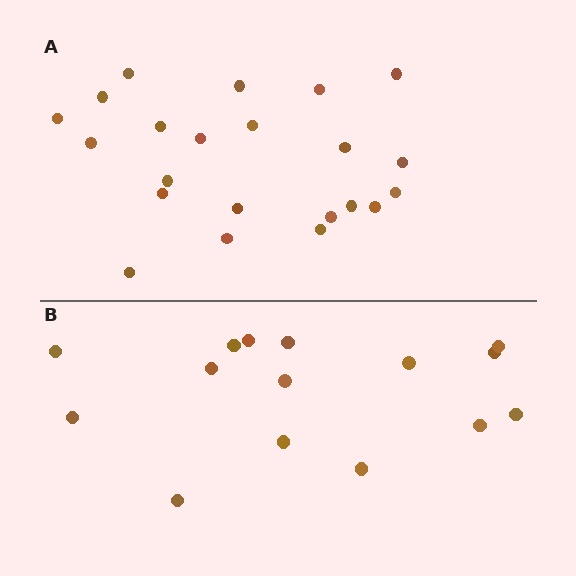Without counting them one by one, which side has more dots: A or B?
Region A (the top region) has more dots.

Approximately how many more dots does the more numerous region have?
Region A has roughly 8 or so more dots than region B.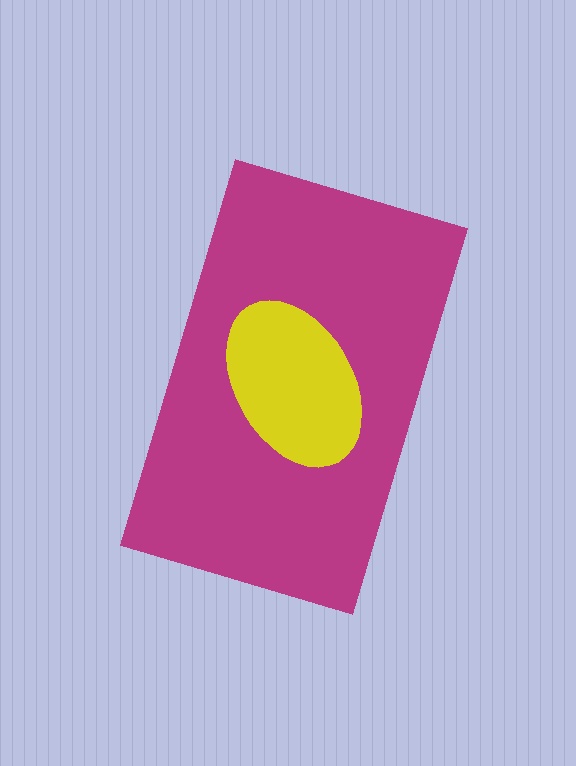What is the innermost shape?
The yellow ellipse.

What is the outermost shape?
The magenta rectangle.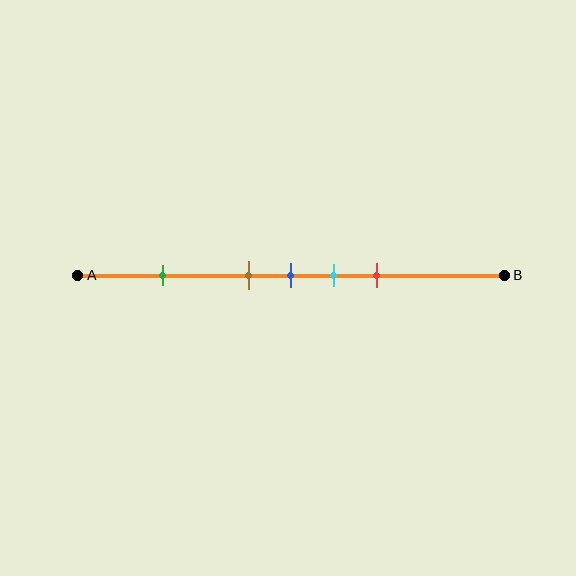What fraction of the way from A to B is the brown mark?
The brown mark is approximately 40% (0.4) of the way from A to B.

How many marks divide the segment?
There are 5 marks dividing the segment.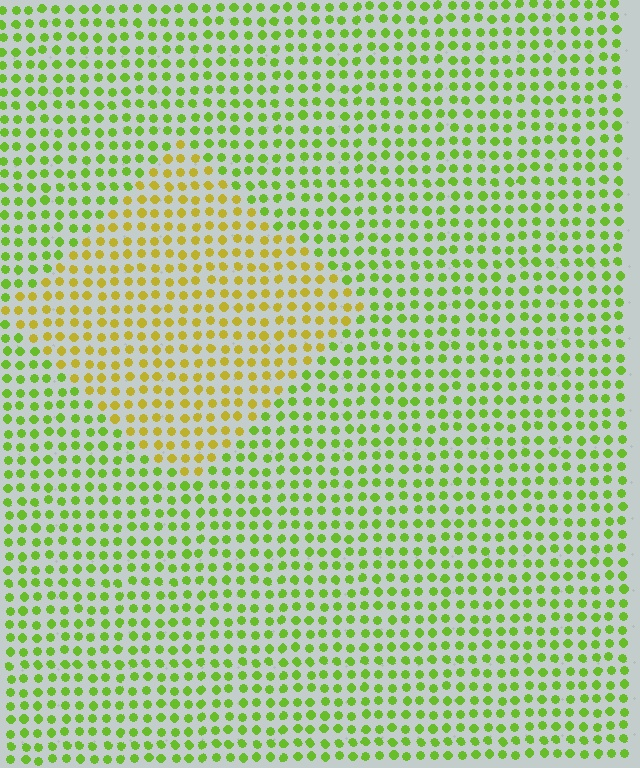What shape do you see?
I see a diamond.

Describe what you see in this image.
The image is filled with small lime elements in a uniform arrangement. A diamond-shaped region is visible where the elements are tinted to a slightly different hue, forming a subtle color boundary.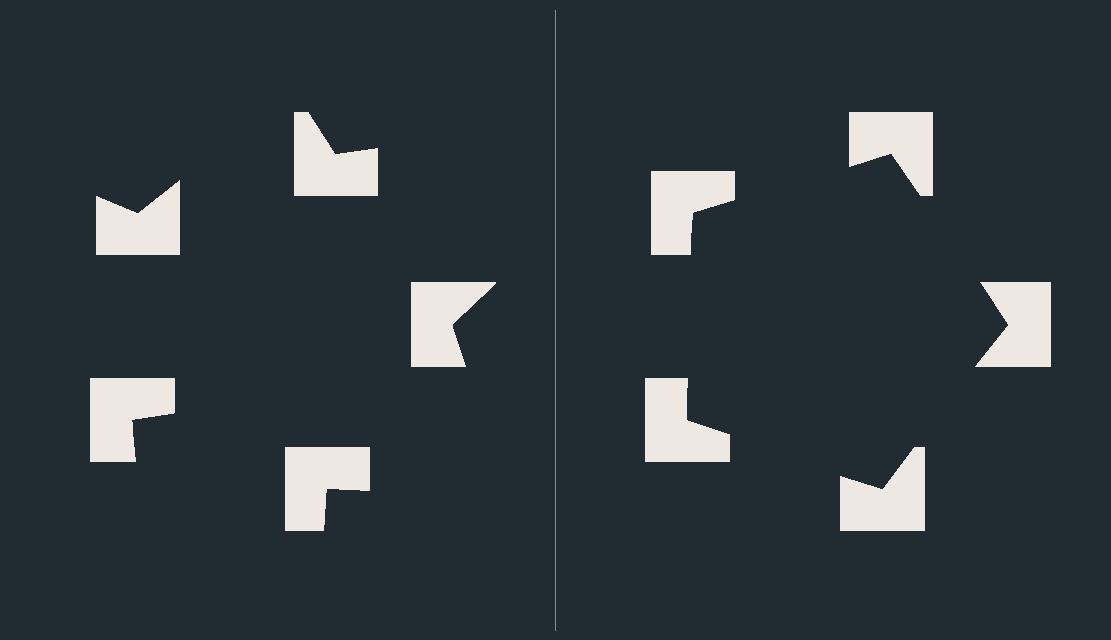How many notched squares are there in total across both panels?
10 — 5 on each side.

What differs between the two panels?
The notched squares are positioned identically on both sides; only the wedge orientations differ. On the right they align to a pentagon; on the left they are misaligned.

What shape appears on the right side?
An illusory pentagon.